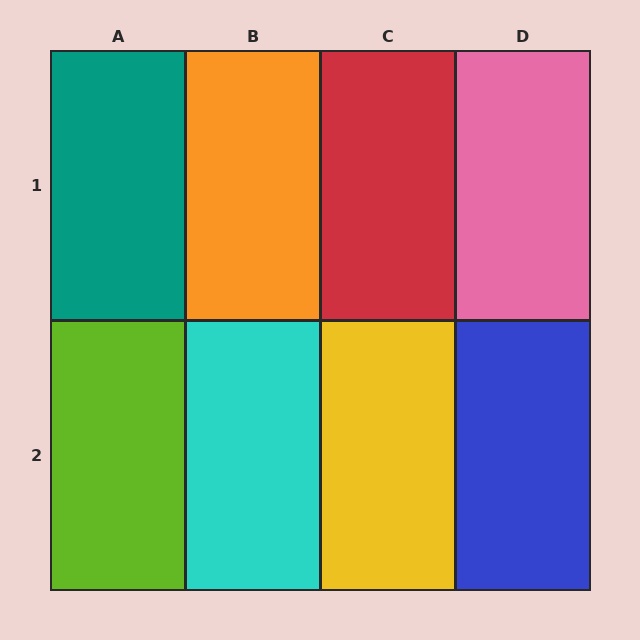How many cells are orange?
1 cell is orange.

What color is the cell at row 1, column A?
Teal.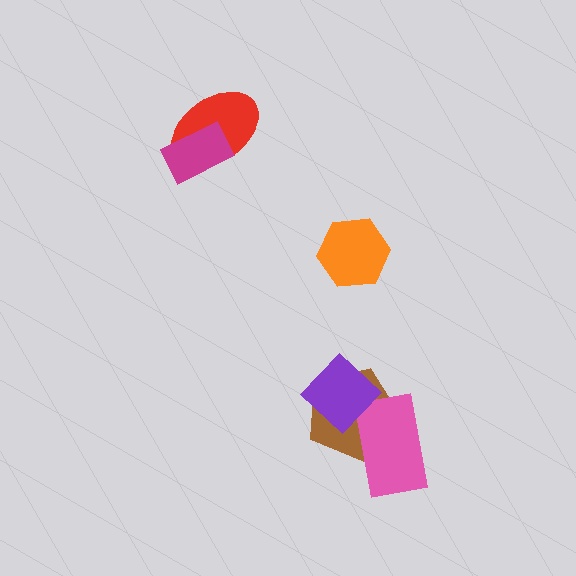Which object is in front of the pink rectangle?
The purple diamond is in front of the pink rectangle.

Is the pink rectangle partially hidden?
Yes, it is partially covered by another shape.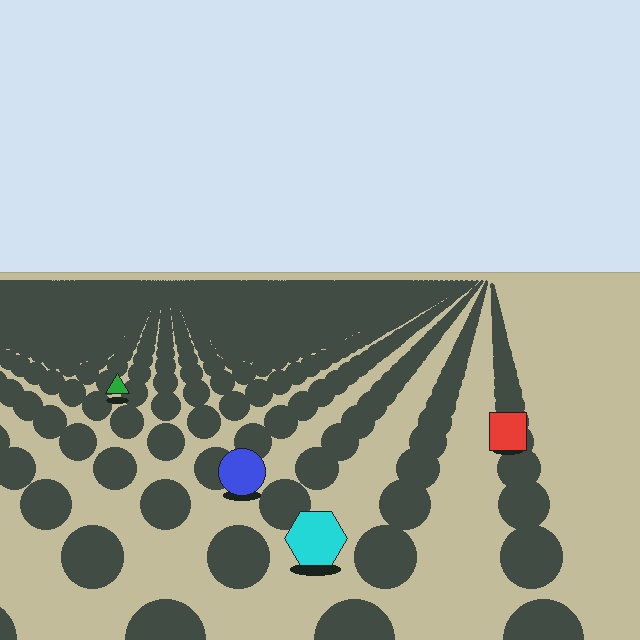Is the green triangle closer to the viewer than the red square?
No. The red square is closer — you can tell from the texture gradient: the ground texture is coarser near it.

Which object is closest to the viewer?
The cyan hexagon is closest. The texture marks near it are larger and more spread out.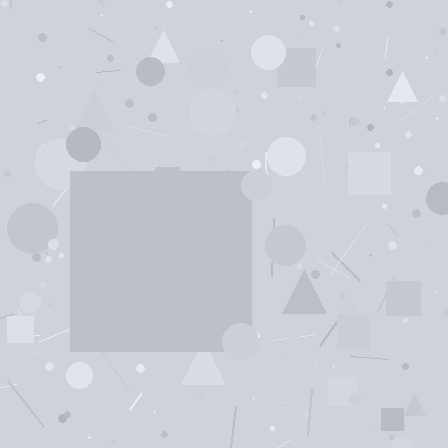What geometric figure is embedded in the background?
A square is embedded in the background.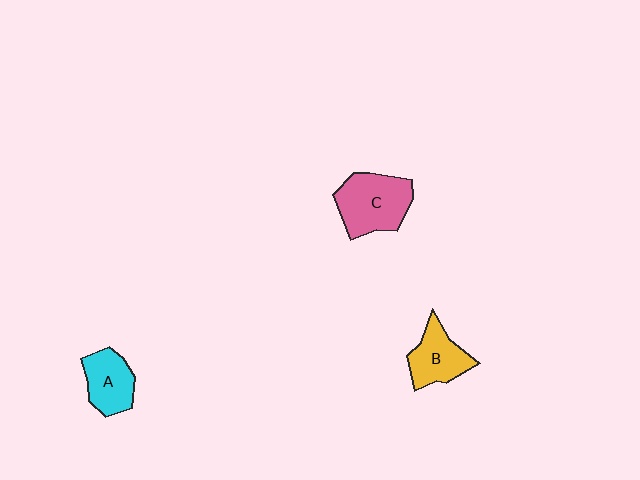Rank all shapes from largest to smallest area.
From largest to smallest: C (pink), B (yellow), A (cyan).